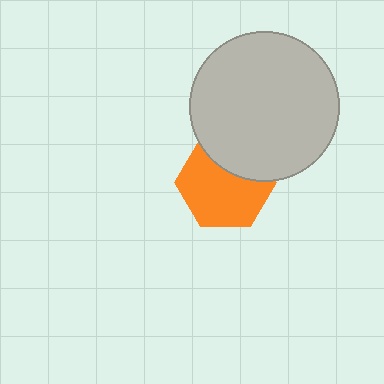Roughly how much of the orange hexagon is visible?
Most of it is visible (roughly 69%).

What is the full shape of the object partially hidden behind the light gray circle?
The partially hidden object is an orange hexagon.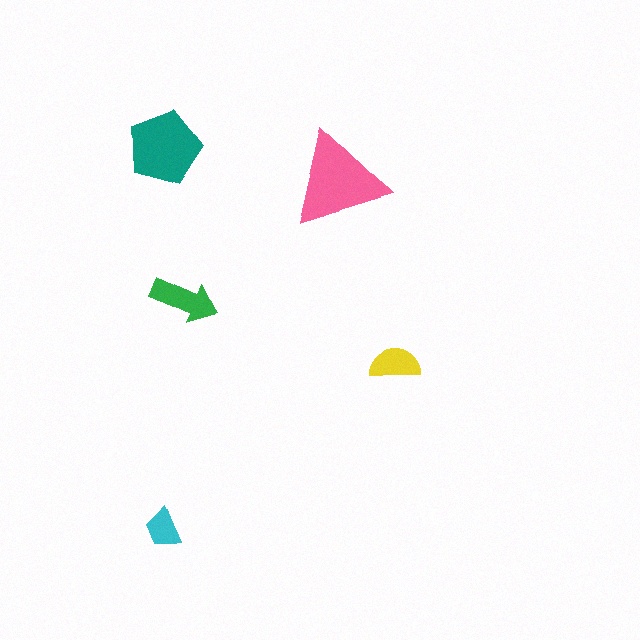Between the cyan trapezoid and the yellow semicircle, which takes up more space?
The yellow semicircle.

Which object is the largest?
The pink triangle.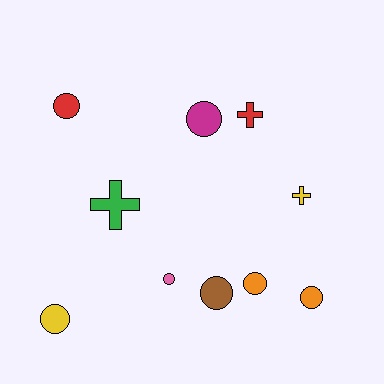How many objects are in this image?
There are 10 objects.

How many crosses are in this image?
There are 3 crosses.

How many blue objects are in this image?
There are no blue objects.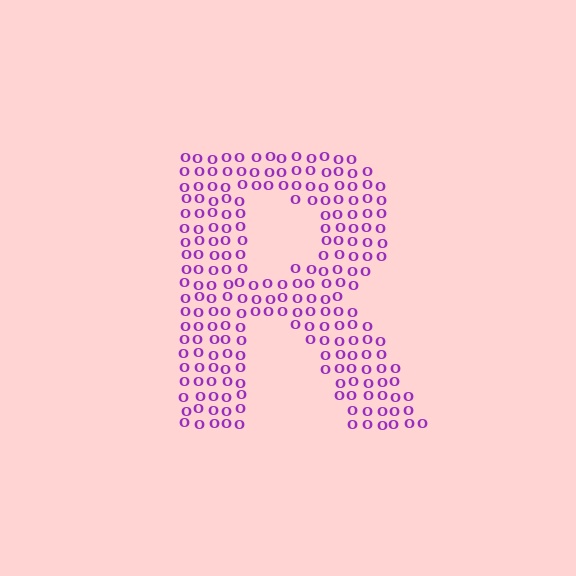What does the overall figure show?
The overall figure shows the letter R.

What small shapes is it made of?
It is made of small letter O's.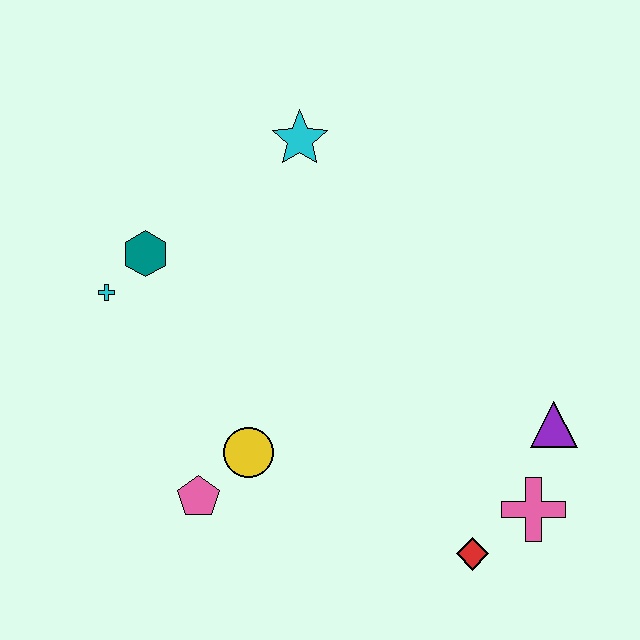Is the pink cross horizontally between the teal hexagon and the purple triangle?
Yes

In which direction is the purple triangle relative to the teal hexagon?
The purple triangle is to the right of the teal hexagon.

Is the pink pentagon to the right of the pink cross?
No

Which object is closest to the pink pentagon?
The yellow circle is closest to the pink pentagon.